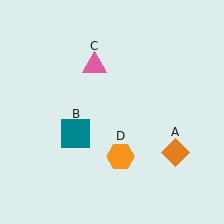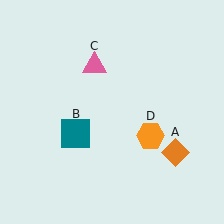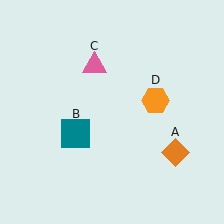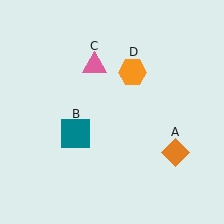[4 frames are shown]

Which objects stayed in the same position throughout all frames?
Orange diamond (object A) and teal square (object B) and pink triangle (object C) remained stationary.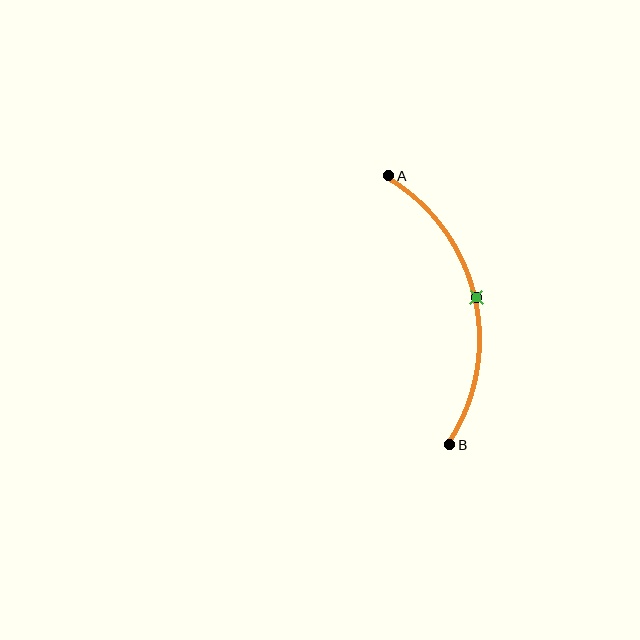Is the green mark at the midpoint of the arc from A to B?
Yes. The green mark lies on the arc at equal arc-length from both A and B — it is the arc midpoint.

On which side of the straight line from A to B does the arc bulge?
The arc bulges to the right of the straight line connecting A and B.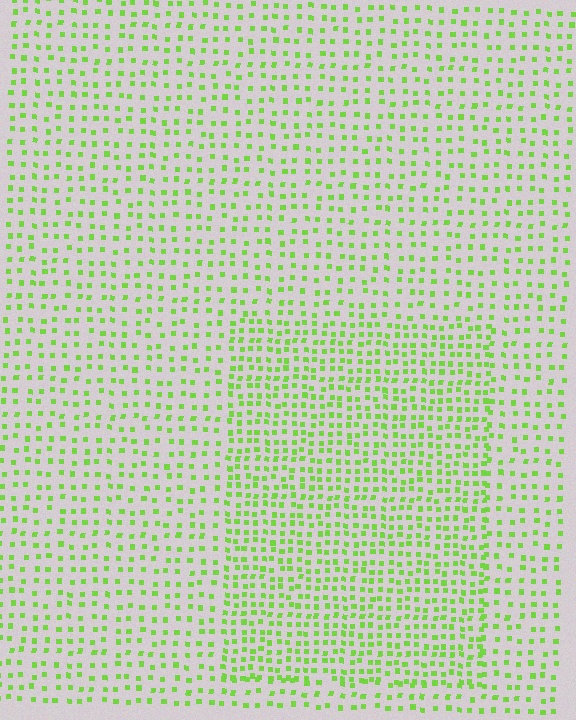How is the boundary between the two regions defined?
The boundary is defined by a change in element density (approximately 1.7x ratio). All elements are the same color, size, and shape.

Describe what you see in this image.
The image contains small lime elements arranged at two different densities. A rectangle-shaped region is visible where the elements are more densely packed than the surrounding area.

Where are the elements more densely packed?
The elements are more densely packed inside the rectangle boundary.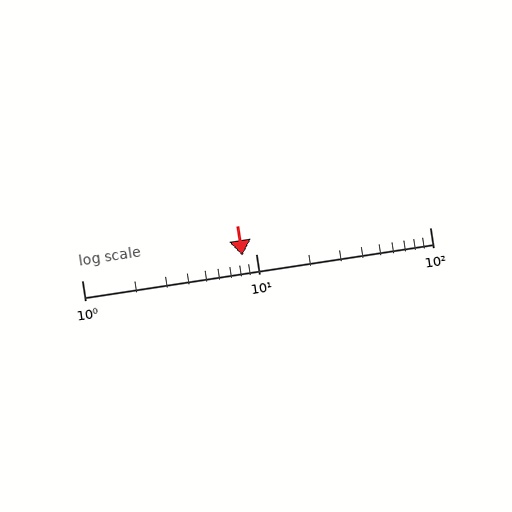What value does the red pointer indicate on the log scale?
The pointer indicates approximately 8.4.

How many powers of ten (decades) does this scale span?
The scale spans 2 decades, from 1 to 100.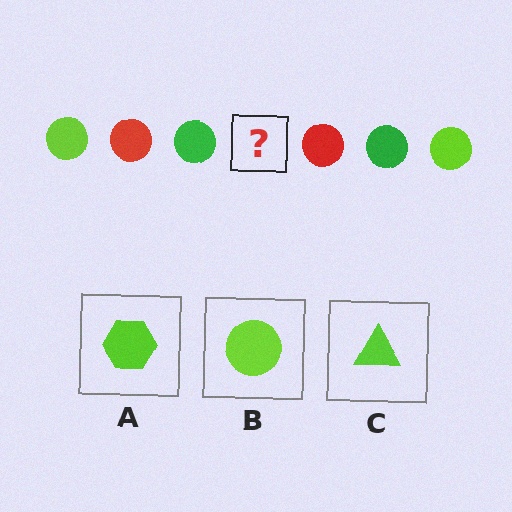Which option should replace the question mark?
Option B.